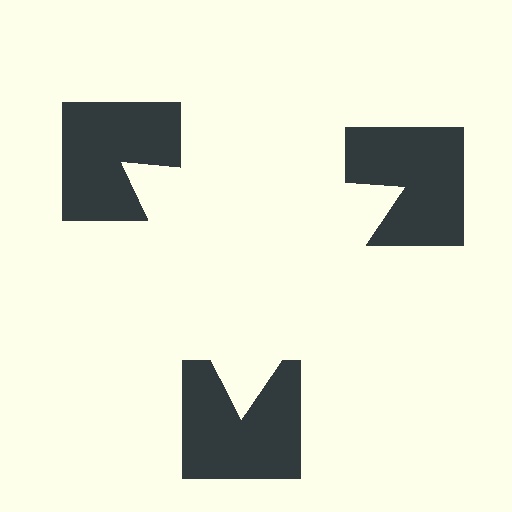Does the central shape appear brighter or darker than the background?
It typically appears slightly brighter than the background, even though no actual brightness change is drawn.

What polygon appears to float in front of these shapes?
An illusory triangle — its edges are inferred from the aligned wedge cuts in the notched squares, not physically drawn.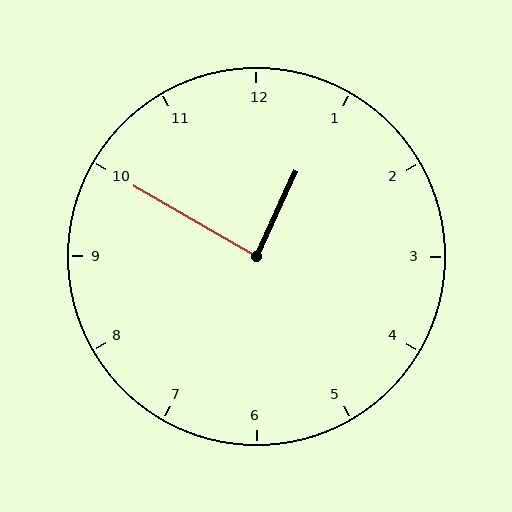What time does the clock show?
12:50.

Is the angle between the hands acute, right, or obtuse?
It is right.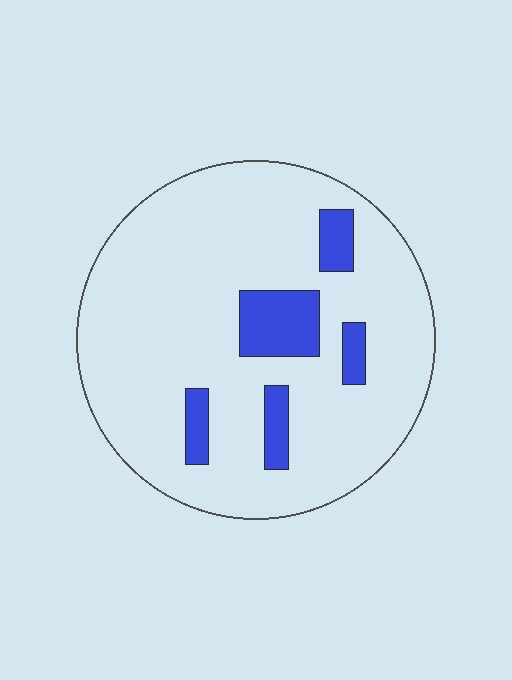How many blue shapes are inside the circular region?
5.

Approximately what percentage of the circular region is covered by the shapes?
Approximately 15%.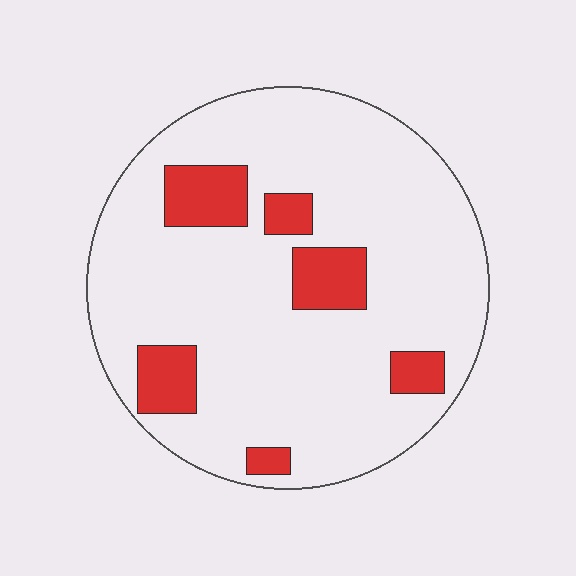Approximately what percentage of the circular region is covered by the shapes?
Approximately 15%.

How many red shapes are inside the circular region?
6.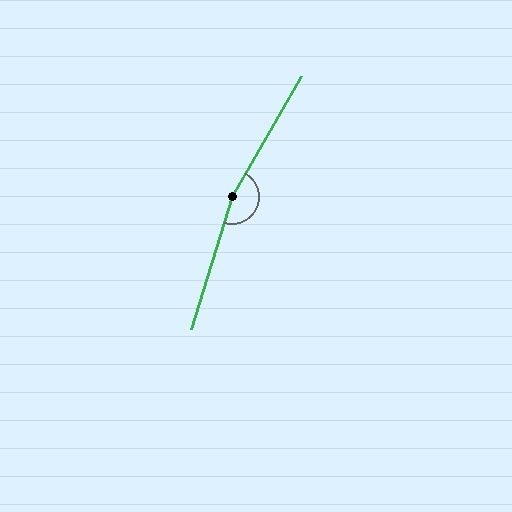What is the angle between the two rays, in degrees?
Approximately 167 degrees.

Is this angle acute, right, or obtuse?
It is obtuse.